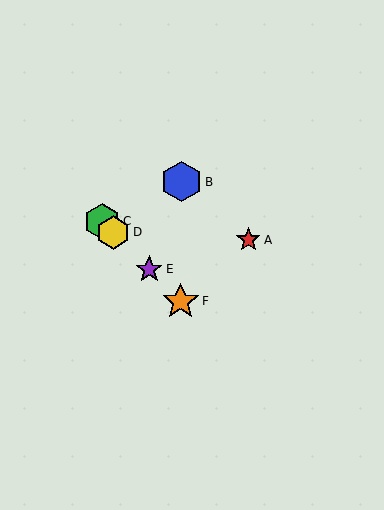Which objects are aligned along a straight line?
Objects C, D, E, F are aligned along a straight line.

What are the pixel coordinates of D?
Object D is at (113, 232).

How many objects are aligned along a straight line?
4 objects (C, D, E, F) are aligned along a straight line.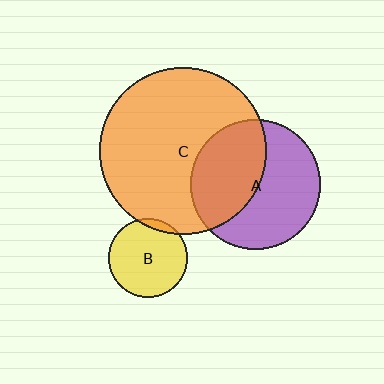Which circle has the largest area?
Circle C (orange).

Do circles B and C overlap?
Yes.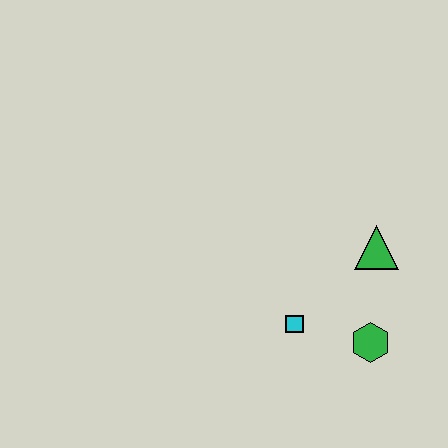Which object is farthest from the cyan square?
The green triangle is farthest from the cyan square.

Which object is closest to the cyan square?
The green hexagon is closest to the cyan square.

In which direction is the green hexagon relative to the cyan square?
The green hexagon is to the right of the cyan square.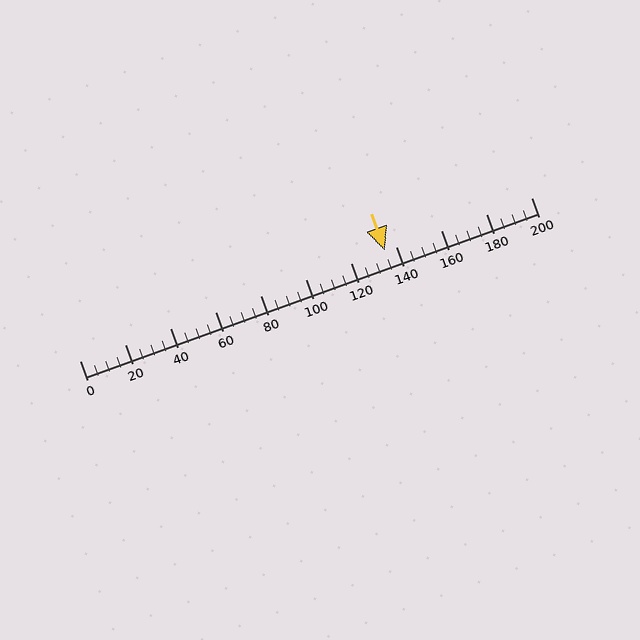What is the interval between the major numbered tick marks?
The major tick marks are spaced 20 units apart.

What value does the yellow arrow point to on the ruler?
The yellow arrow points to approximately 135.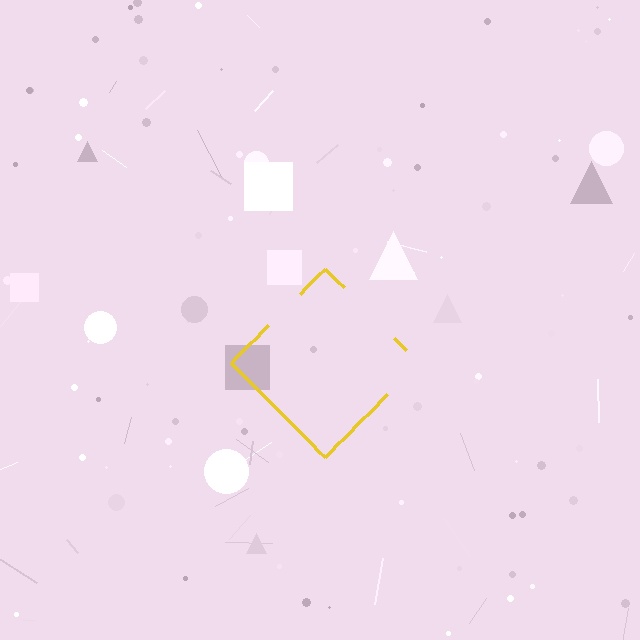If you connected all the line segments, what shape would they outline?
They would outline a diamond.